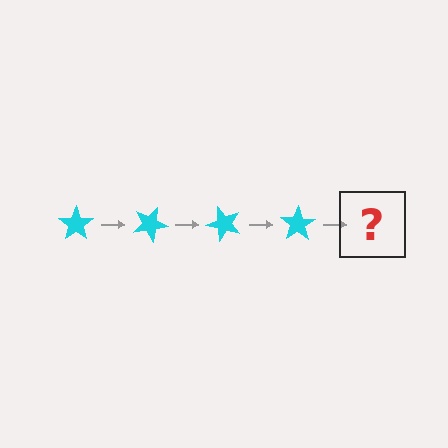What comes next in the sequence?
The next element should be a cyan star rotated 100 degrees.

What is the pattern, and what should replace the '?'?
The pattern is that the star rotates 25 degrees each step. The '?' should be a cyan star rotated 100 degrees.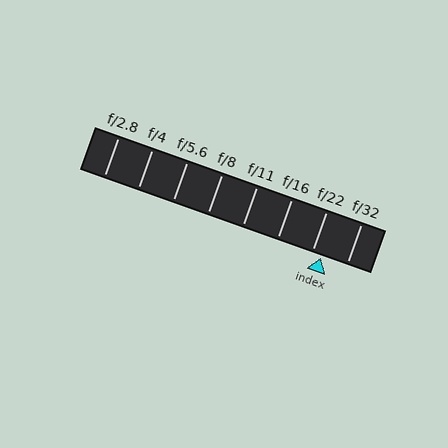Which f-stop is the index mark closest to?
The index mark is closest to f/22.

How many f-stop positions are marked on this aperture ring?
There are 8 f-stop positions marked.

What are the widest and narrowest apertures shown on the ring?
The widest aperture shown is f/2.8 and the narrowest is f/32.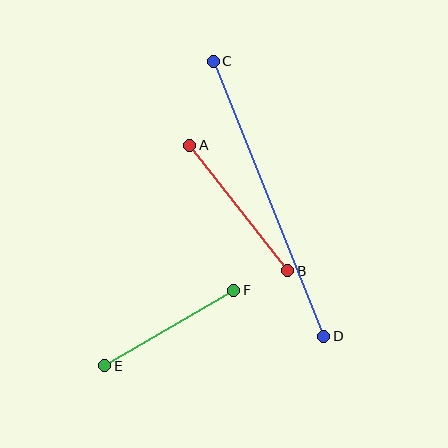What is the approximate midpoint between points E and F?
The midpoint is at approximately (169, 328) pixels.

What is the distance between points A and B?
The distance is approximately 159 pixels.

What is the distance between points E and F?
The distance is approximately 149 pixels.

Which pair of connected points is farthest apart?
Points C and D are farthest apart.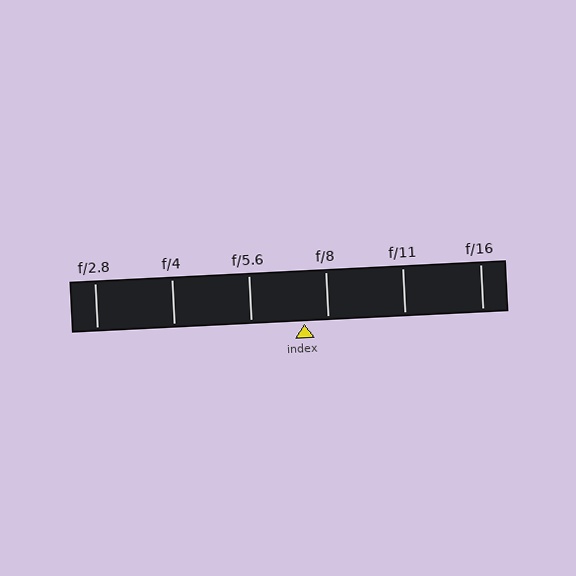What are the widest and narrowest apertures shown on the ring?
The widest aperture shown is f/2.8 and the narrowest is f/16.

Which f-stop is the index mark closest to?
The index mark is closest to f/8.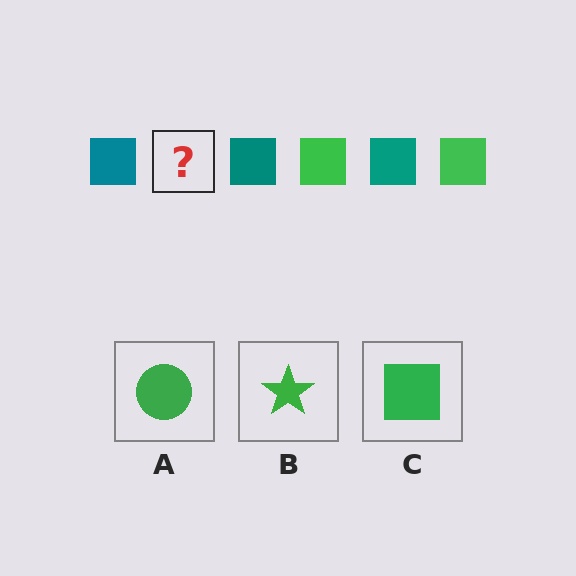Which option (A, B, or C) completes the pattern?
C.